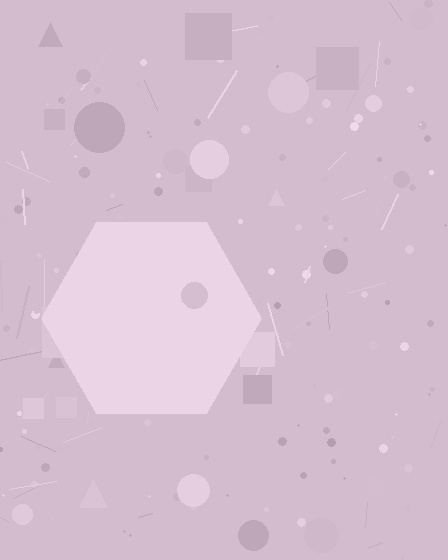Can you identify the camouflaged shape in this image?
The camouflaged shape is a hexagon.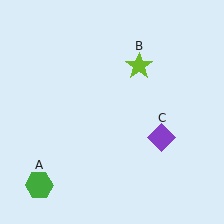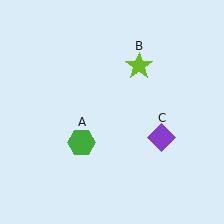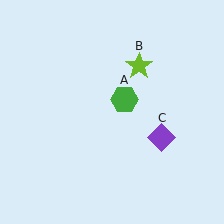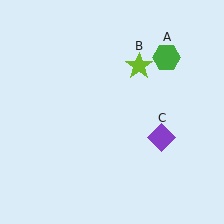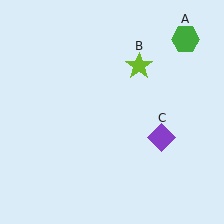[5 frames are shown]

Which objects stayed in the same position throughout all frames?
Lime star (object B) and purple diamond (object C) remained stationary.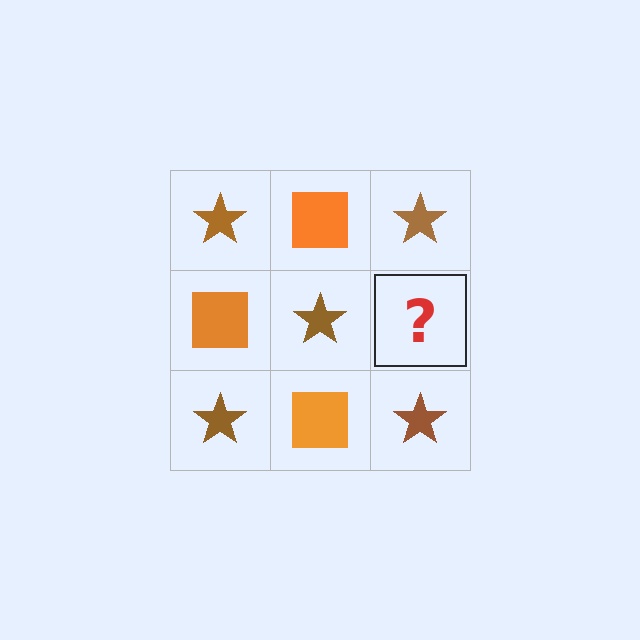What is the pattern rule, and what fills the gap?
The rule is that it alternates brown star and orange square in a checkerboard pattern. The gap should be filled with an orange square.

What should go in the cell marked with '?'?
The missing cell should contain an orange square.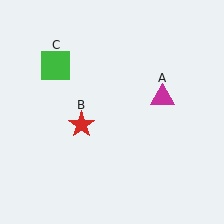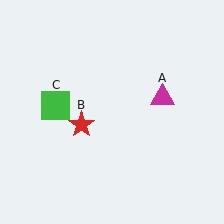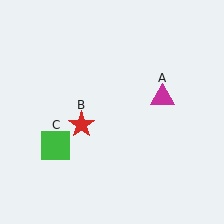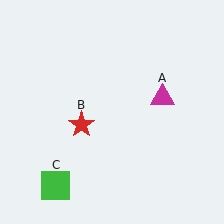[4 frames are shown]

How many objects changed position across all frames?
1 object changed position: green square (object C).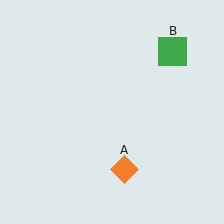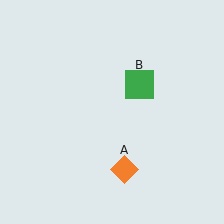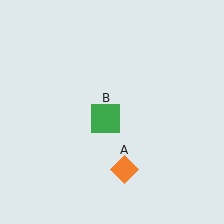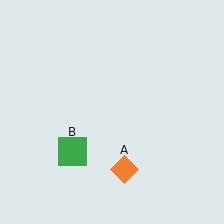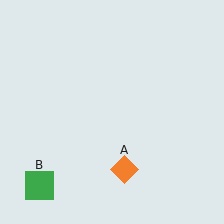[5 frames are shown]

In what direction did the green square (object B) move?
The green square (object B) moved down and to the left.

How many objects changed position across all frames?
1 object changed position: green square (object B).